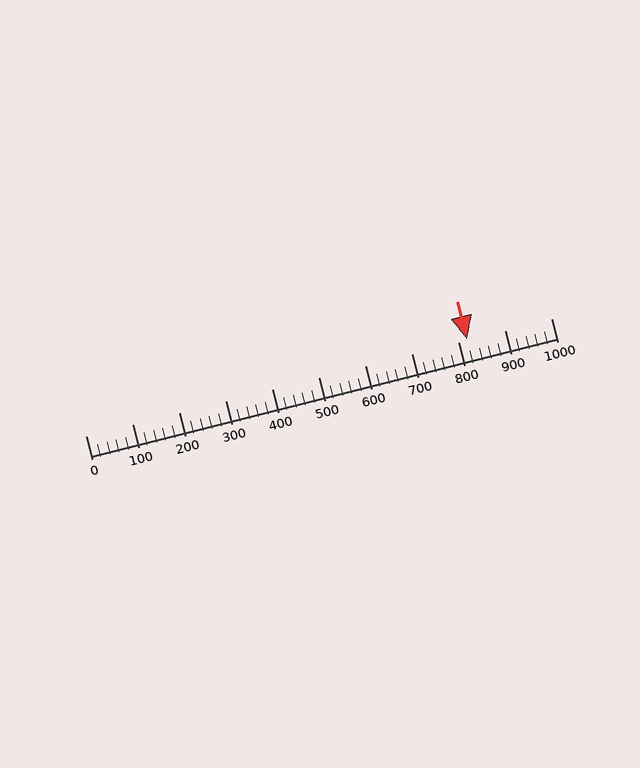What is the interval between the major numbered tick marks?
The major tick marks are spaced 100 units apart.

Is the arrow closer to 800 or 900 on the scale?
The arrow is closer to 800.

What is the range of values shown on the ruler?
The ruler shows values from 0 to 1000.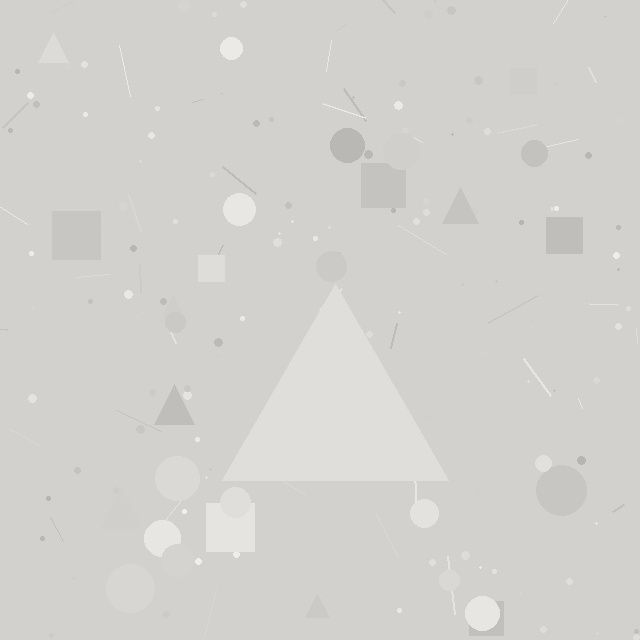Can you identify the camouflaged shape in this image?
The camouflaged shape is a triangle.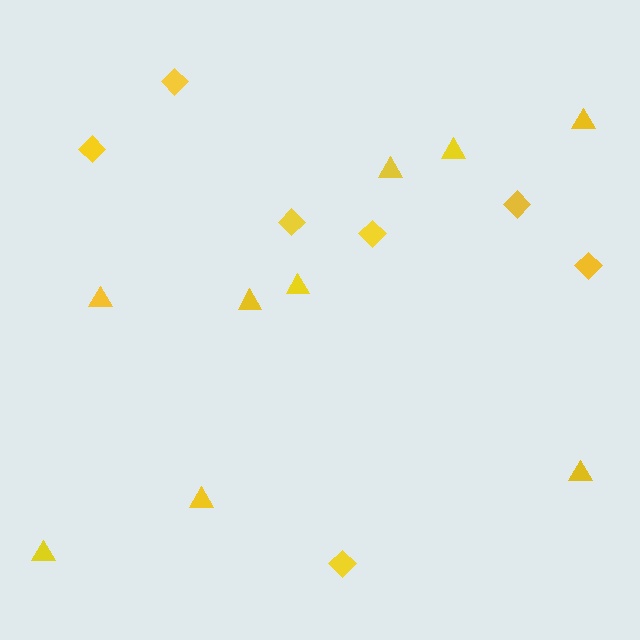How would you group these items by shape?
There are 2 groups: one group of triangles (9) and one group of diamonds (7).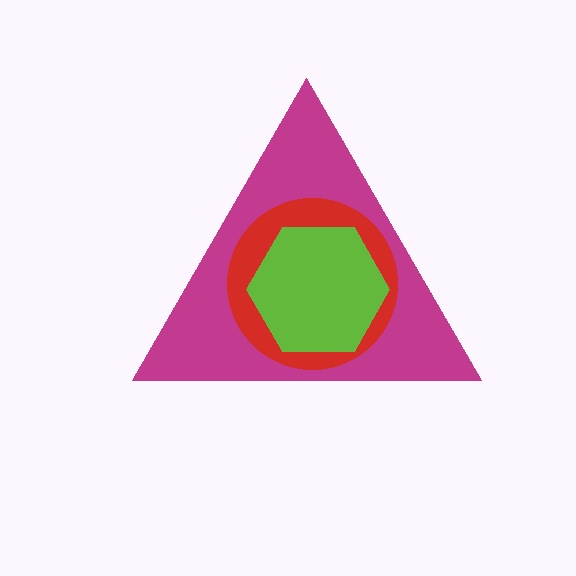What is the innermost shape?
The lime hexagon.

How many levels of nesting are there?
3.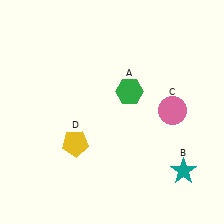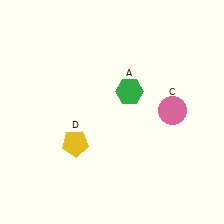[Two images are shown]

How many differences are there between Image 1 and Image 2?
There is 1 difference between the two images.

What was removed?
The teal star (B) was removed in Image 2.